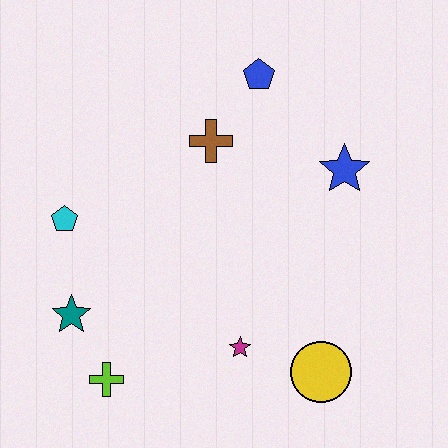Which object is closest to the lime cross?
The teal star is closest to the lime cross.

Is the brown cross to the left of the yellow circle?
Yes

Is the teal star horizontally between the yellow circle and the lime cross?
No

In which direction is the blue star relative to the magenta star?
The blue star is above the magenta star.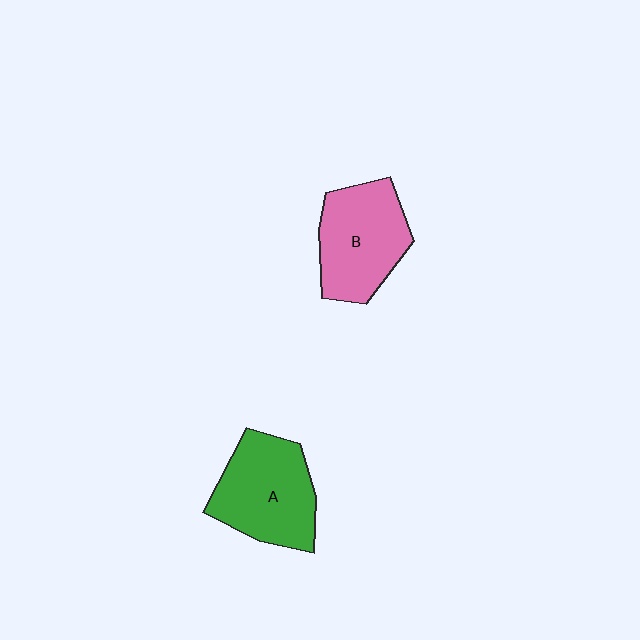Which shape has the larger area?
Shape A (green).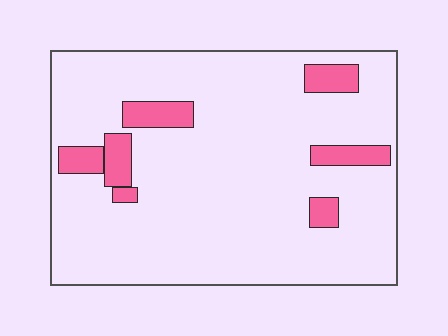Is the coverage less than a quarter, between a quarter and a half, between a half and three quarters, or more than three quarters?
Less than a quarter.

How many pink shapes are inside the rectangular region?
7.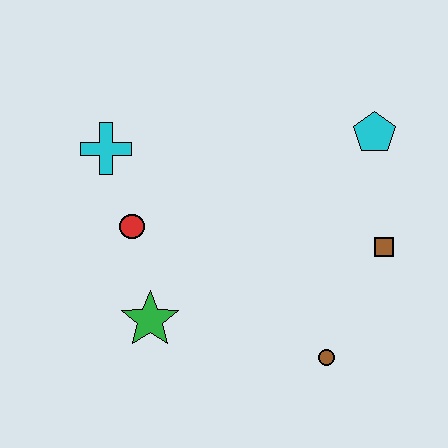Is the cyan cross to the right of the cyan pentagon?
No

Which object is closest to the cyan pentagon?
The brown square is closest to the cyan pentagon.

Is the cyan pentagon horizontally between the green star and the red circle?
No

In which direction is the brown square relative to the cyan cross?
The brown square is to the right of the cyan cross.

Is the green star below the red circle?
Yes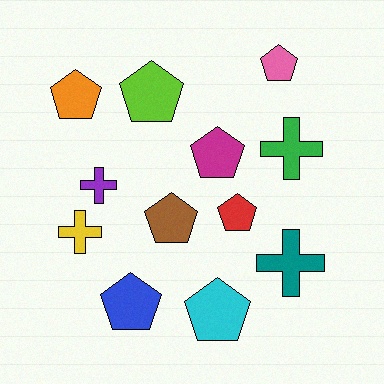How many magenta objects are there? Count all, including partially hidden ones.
There is 1 magenta object.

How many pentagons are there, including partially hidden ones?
There are 8 pentagons.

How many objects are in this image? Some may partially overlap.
There are 12 objects.